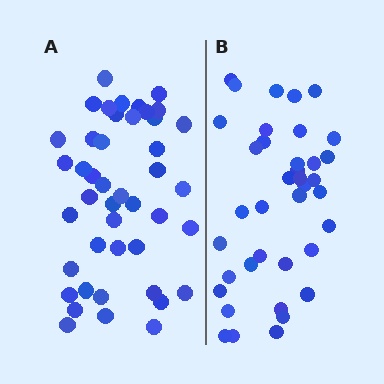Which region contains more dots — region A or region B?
Region A (the left region) has more dots.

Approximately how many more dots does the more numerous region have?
Region A has about 6 more dots than region B.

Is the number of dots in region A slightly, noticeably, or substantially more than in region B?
Region A has only slightly more — the two regions are fairly close. The ratio is roughly 1.2 to 1.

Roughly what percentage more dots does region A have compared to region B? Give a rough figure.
About 15% more.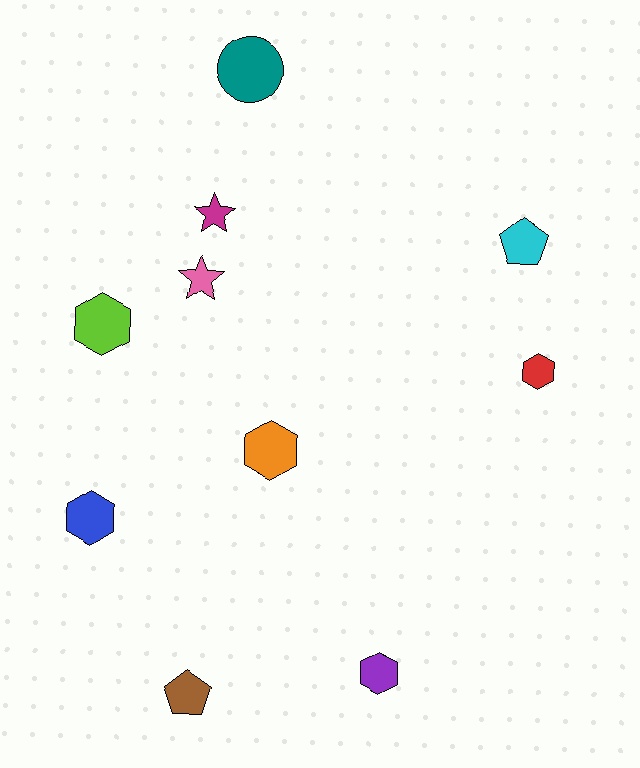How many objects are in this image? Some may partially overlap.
There are 10 objects.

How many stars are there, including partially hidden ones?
There are 2 stars.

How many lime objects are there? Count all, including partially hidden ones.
There is 1 lime object.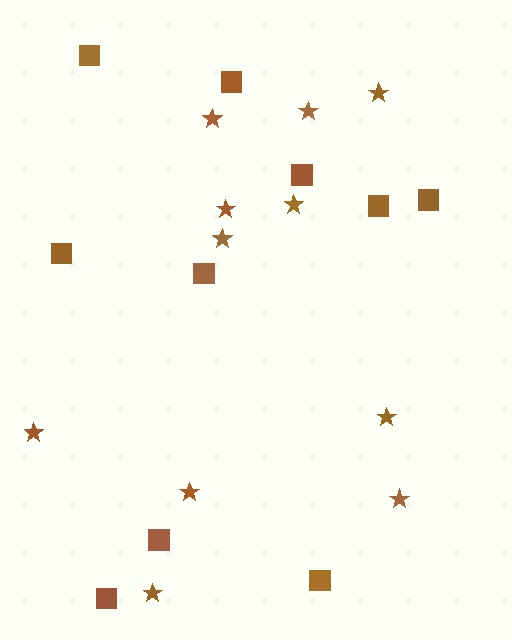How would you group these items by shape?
There are 2 groups: one group of squares (10) and one group of stars (11).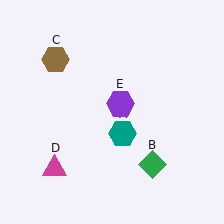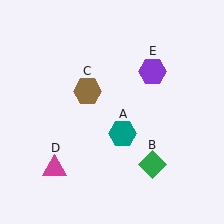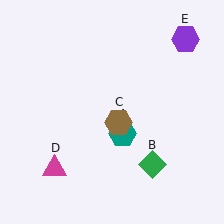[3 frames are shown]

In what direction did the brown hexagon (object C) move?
The brown hexagon (object C) moved down and to the right.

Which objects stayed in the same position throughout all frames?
Teal hexagon (object A) and green diamond (object B) and magenta triangle (object D) remained stationary.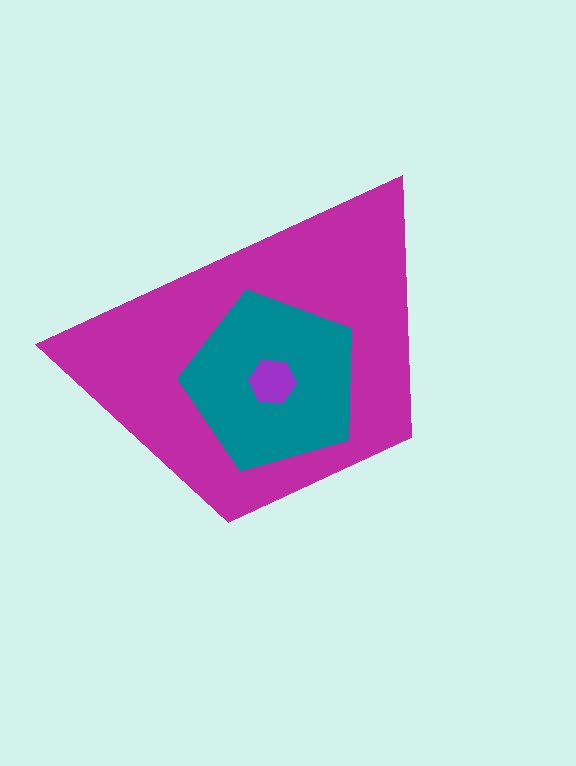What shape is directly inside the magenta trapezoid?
The teal pentagon.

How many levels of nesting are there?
3.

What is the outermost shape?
The magenta trapezoid.